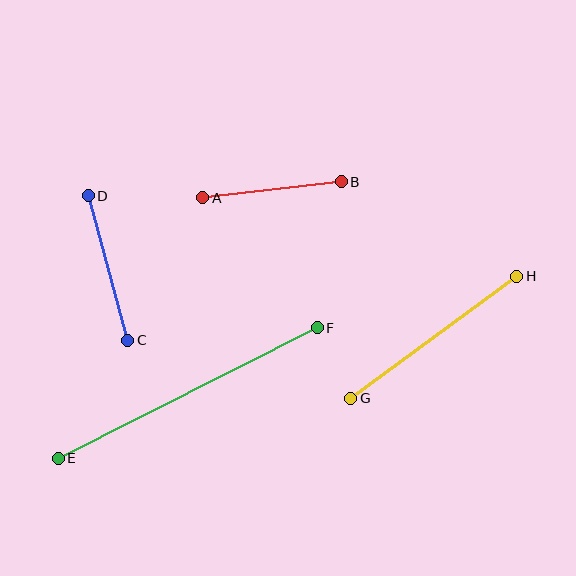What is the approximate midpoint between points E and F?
The midpoint is at approximately (188, 393) pixels.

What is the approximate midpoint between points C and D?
The midpoint is at approximately (108, 268) pixels.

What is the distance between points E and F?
The distance is approximately 290 pixels.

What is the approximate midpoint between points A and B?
The midpoint is at approximately (272, 190) pixels.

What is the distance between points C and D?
The distance is approximately 150 pixels.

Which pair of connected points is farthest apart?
Points E and F are farthest apart.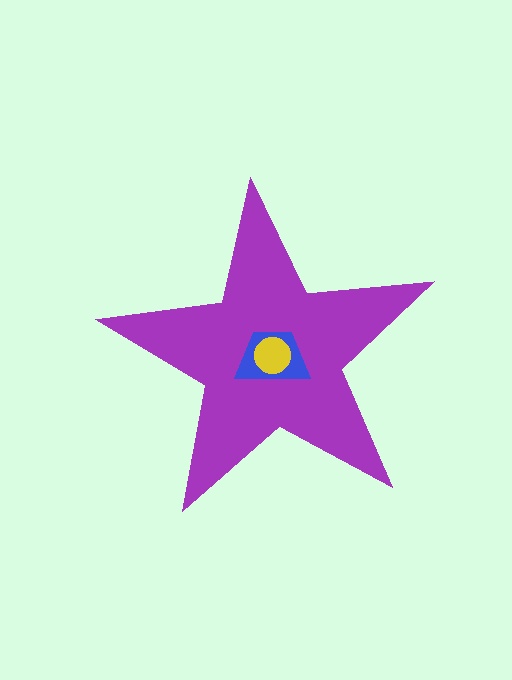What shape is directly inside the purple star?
The blue trapezoid.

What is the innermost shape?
The yellow circle.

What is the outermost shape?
The purple star.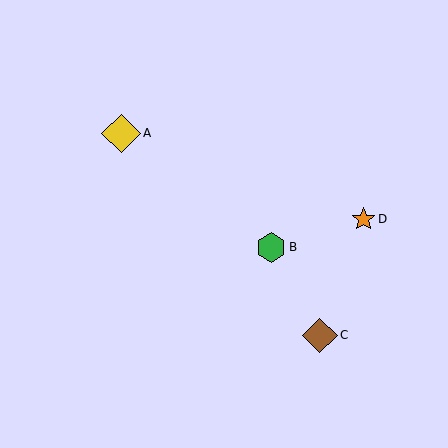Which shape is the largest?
The yellow diamond (labeled A) is the largest.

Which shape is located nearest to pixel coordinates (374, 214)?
The orange star (labeled D) at (364, 219) is nearest to that location.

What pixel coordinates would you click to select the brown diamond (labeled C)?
Click at (320, 335) to select the brown diamond C.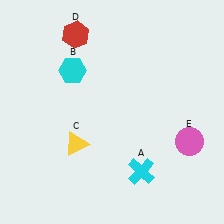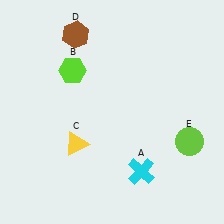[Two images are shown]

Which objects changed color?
B changed from cyan to lime. D changed from red to brown. E changed from pink to lime.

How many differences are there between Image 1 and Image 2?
There are 3 differences between the two images.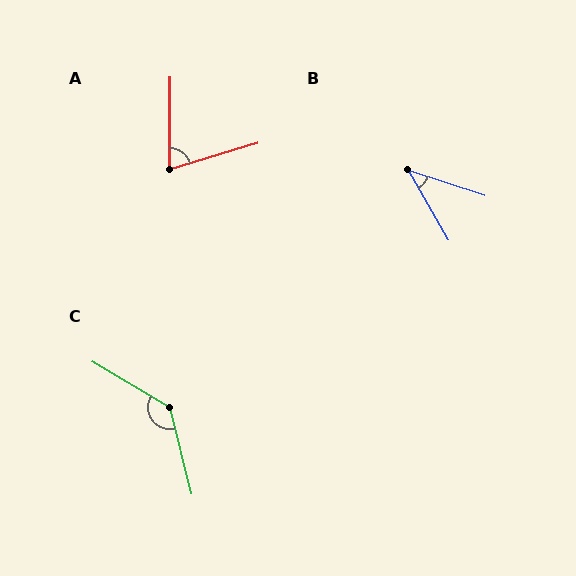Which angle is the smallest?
B, at approximately 42 degrees.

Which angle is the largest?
C, at approximately 135 degrees.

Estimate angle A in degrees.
Approximately 73 degrees.